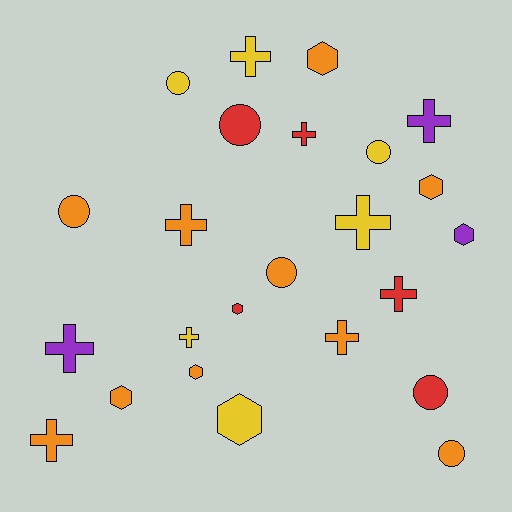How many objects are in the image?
There are 24 objects.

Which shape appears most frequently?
Cross, with 10 objects.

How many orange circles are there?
There are 3 orange circles.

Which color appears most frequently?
Orange, with 10 objects.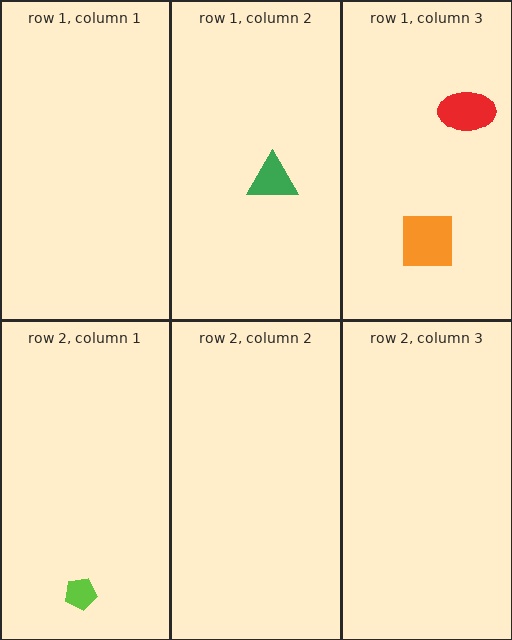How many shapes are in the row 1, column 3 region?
2.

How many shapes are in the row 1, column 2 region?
1.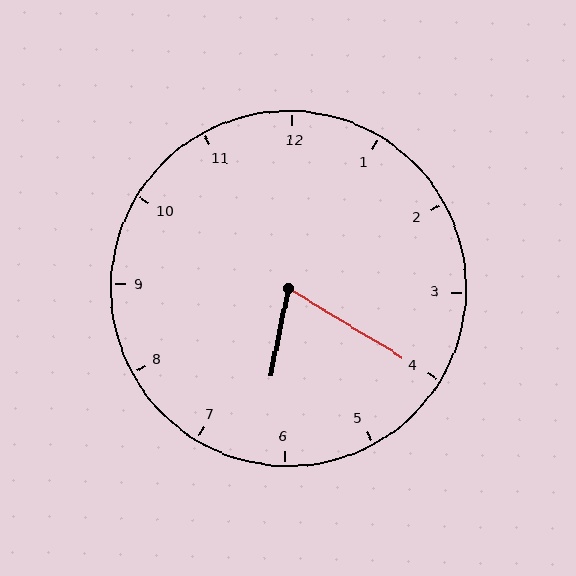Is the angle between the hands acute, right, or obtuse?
It is acute.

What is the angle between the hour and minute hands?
Approximately 70 degrees.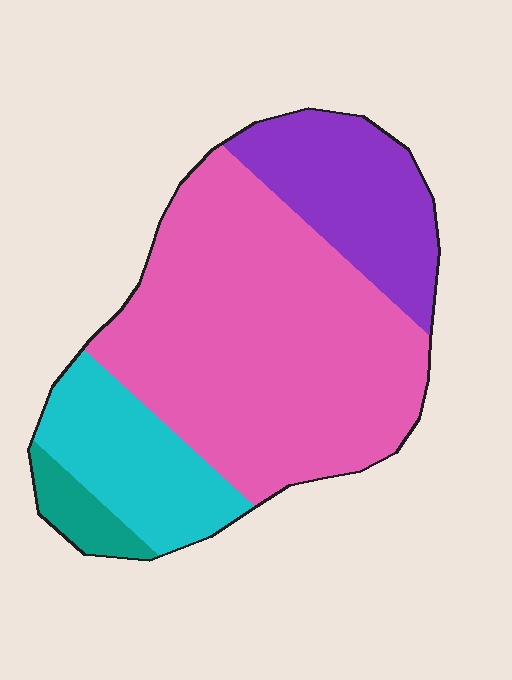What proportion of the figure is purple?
Purple covers about 20% of the figure.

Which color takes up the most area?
Pink, at roughly 60%.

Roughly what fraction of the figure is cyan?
Cyan takes up about one sixth (1/6) of the figure.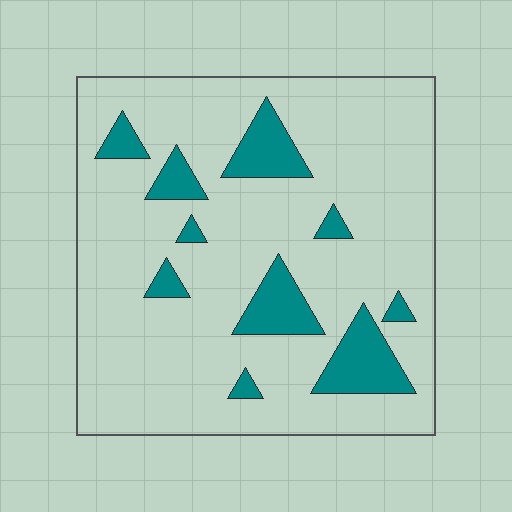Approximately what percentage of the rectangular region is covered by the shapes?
Approximately 15%.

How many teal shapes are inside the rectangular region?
10.